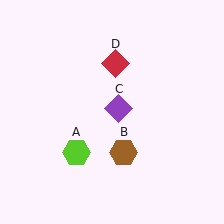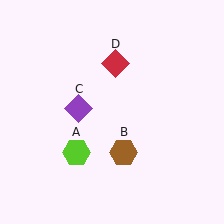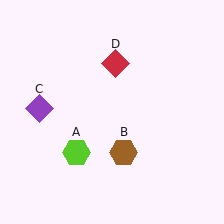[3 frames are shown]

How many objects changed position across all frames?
1 object changed position: purple diamond (object C).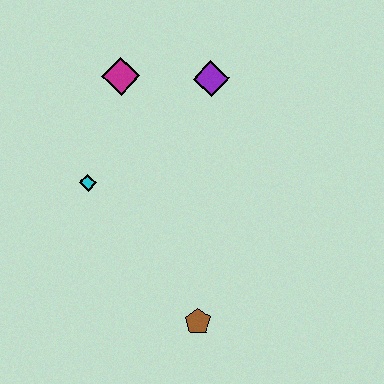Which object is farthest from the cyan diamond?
The brown pentagon is farthest from the cyan diamond.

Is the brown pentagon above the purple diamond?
No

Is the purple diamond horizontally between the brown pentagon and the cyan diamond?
No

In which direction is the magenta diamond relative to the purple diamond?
The magenta diamond is to the left of the purple diamond.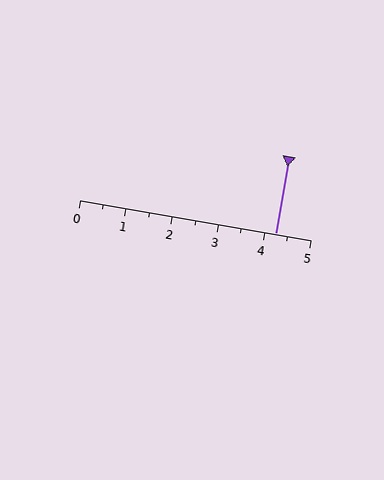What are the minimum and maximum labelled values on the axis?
The axis runs from 0 to 5.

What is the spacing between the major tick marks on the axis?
The major ticks are spaced 1 apart.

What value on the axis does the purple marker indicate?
The marker indicates approximately 4.2.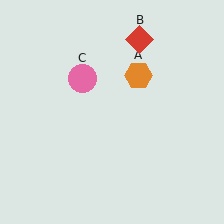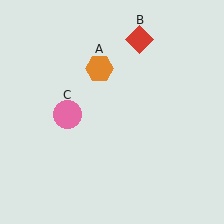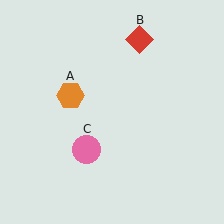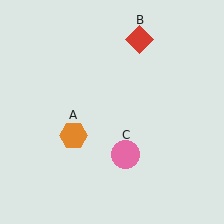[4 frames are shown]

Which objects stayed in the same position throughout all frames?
Red diamond (object B) remained stationary.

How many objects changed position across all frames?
2 objects changed position: orange hexagon (object A), pink circle (object C).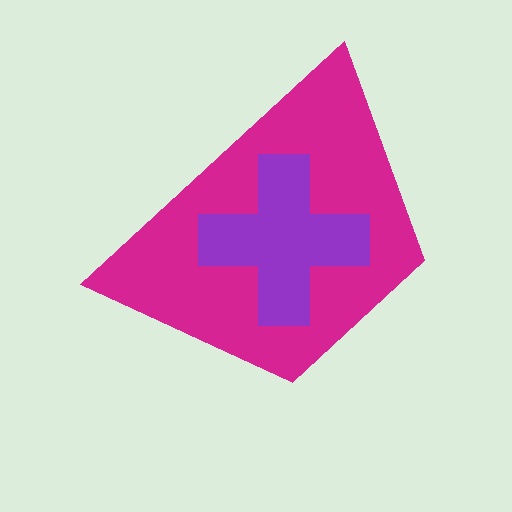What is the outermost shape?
The magenta trapezoid.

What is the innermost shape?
The purple cross.